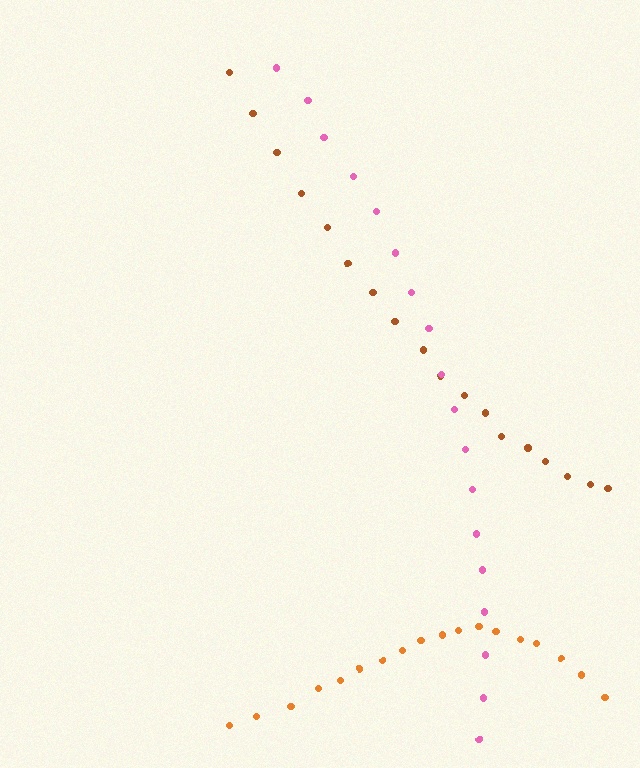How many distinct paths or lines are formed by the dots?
There are 3 distinct paths.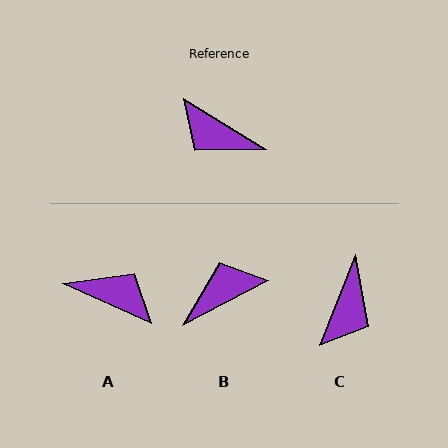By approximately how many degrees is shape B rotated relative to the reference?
Approximately 122 degrees clockwise.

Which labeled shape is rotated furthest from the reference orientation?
A, about 173 degrees away.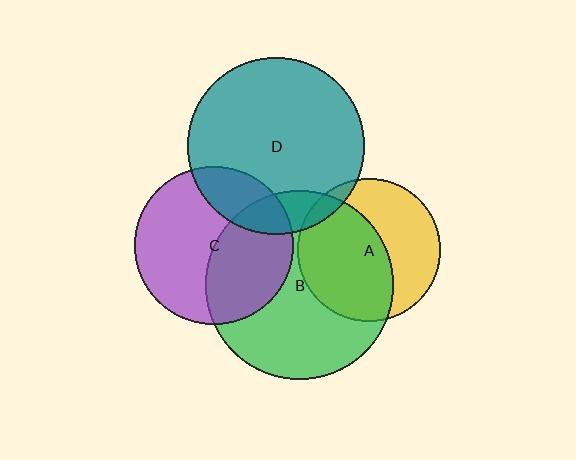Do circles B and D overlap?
Yes.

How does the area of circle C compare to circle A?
Approximately 1.2 times.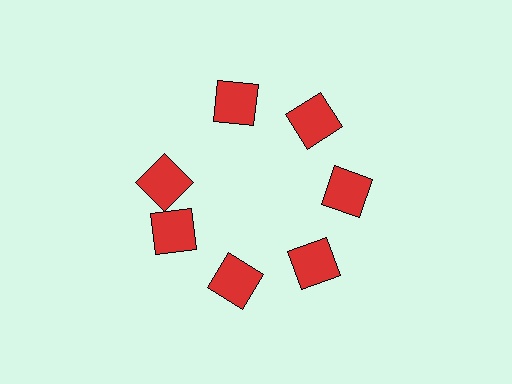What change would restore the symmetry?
The symmetry would be restored by rotating it back into even spacing with its neighbors so that all 7 squares sit at equal angles and equal distance from the center.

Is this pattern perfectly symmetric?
No. The 7 red squares are arranged in a ring, but one element near the 10 o'clock position is rotated out of alignment along the ring, breaking the 7-fold rotational symmetry.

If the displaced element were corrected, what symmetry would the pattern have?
It would have 7-fold rotational symmetry — the pattern would map onto itself every 51 degrees.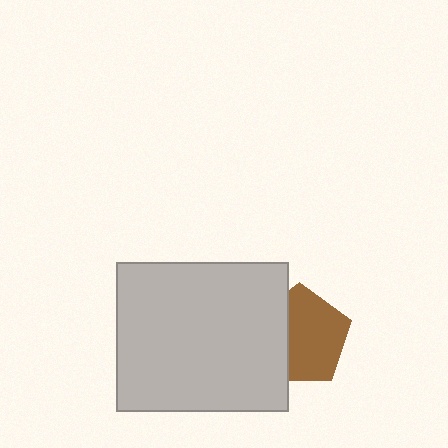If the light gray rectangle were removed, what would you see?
You would see the complete brown pentagon.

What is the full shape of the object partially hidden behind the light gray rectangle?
The partially hidden object is a brown pentagon.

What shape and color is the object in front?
The object in front is a light gray rectangle.